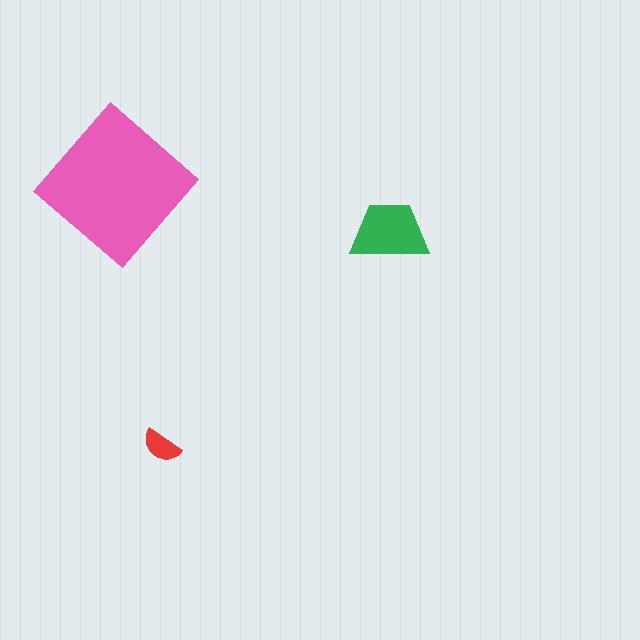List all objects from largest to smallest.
The pink diamond, the green trapezoid, the red semicircle.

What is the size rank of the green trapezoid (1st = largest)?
2nd.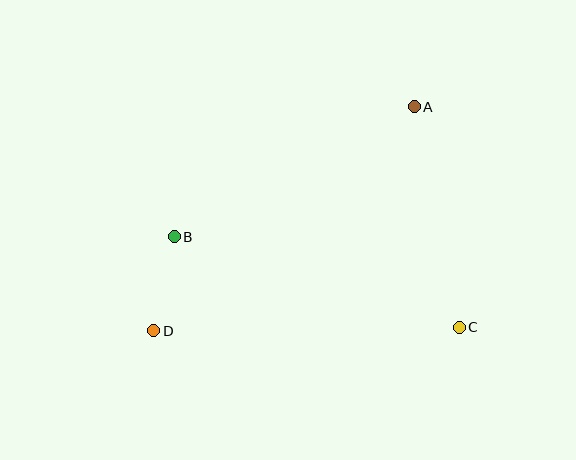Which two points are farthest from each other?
Points A and D are farthest from each other.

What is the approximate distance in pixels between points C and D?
The distance between C and D is approximately 306 pixels.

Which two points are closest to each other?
Points B and D are closest to each other.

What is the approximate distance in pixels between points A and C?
The distance between A and C is approximately 225 pixels.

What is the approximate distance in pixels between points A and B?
The distance between A and B is approximately 273 pixels.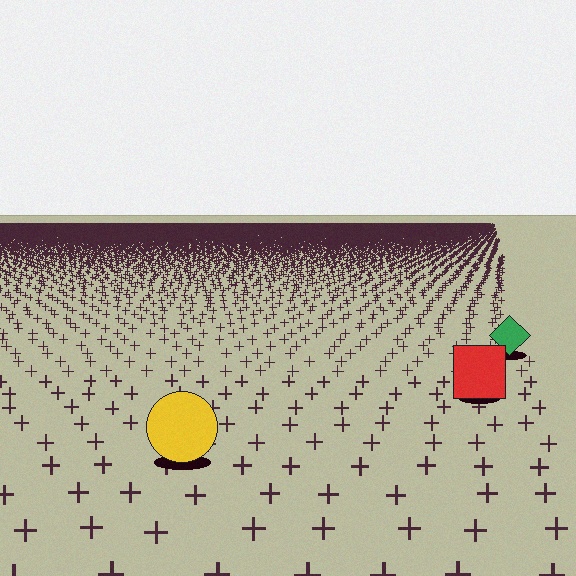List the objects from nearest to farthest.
From nearest to farthest: the yellow circle, the red square, the green diamond.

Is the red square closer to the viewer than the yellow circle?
No. The yellow circle is closer — you can tell from the texture gradient: the ground texture is coarser near it.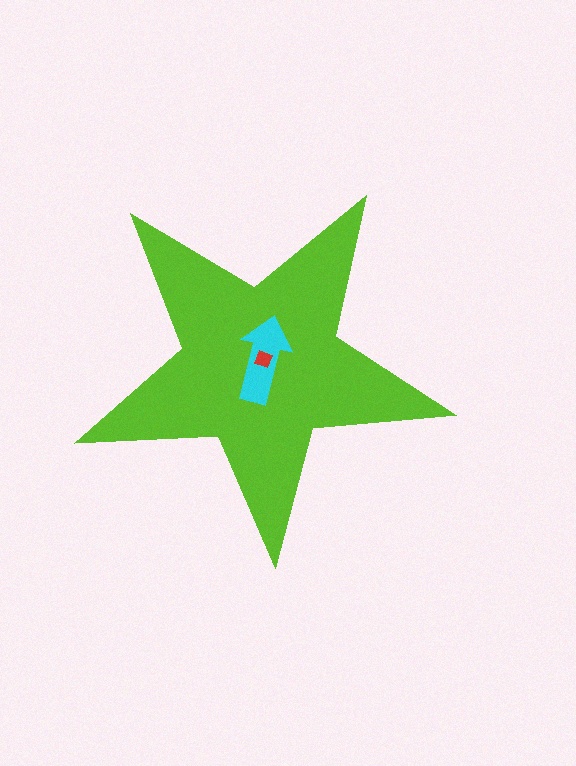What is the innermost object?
The red square.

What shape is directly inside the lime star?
The cyan arrow.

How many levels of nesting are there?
3.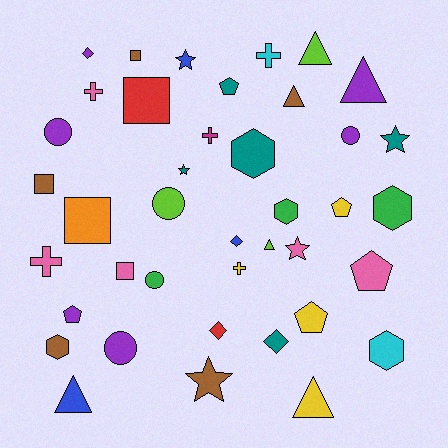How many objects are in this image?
There are 40 objects.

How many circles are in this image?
There are 5 circles.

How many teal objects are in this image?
There are 5 teal objects.